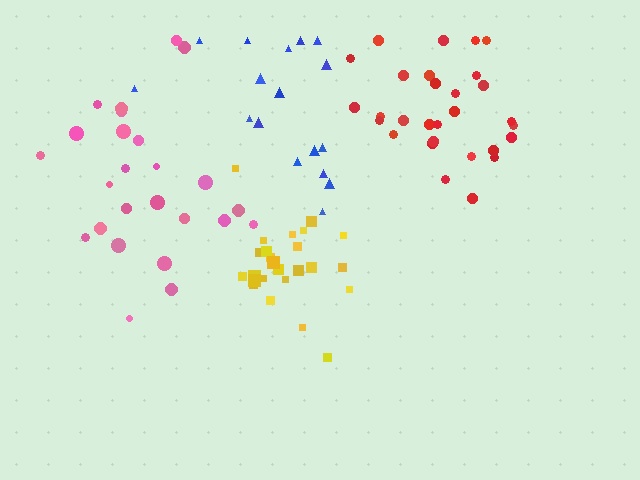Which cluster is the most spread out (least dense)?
Blue.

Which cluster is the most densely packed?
Yellow.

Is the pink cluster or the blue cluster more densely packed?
Pink.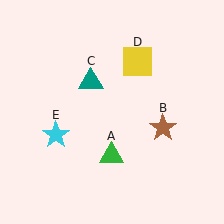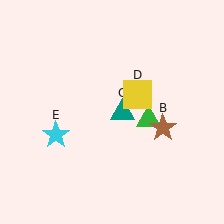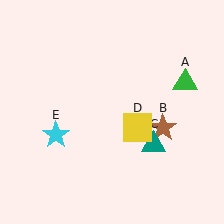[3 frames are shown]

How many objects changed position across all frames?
3 objects changed position: green triangle (object A), teal triangle (object C), yellow square (object D).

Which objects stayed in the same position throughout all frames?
Brown star (object B) and cyan star (object E) remained stationary.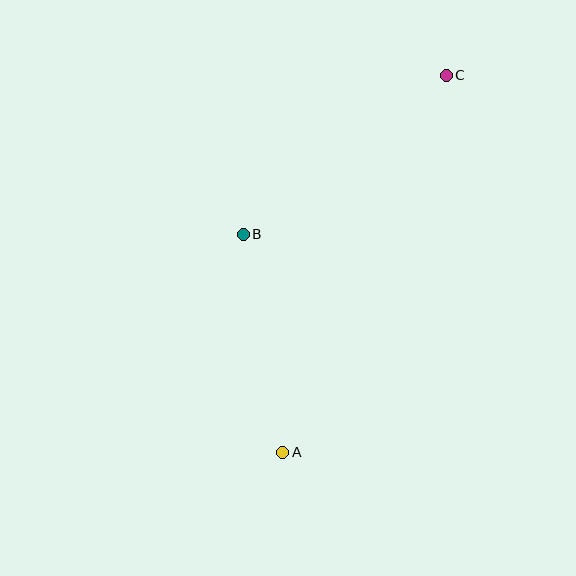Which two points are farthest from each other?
Points A and C are farthest from each other.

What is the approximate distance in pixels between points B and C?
The distance between B and C is approximately 258 pixels.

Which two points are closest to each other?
Points A and B are closest to each other.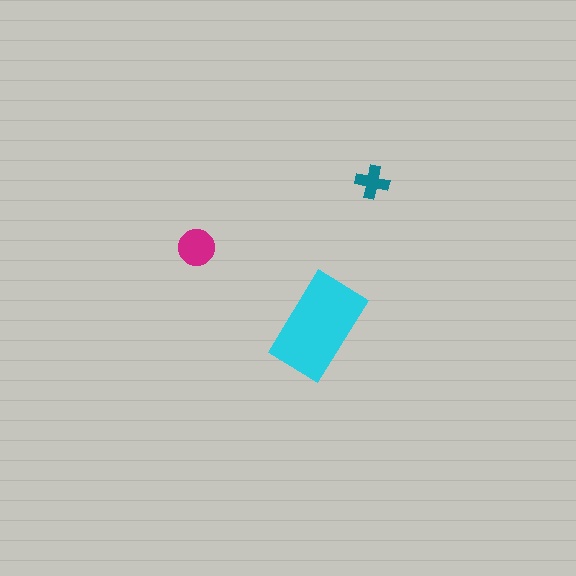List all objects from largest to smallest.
The cyan rectangle, the magenta circle, the teal cross.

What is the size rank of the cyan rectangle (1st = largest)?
1st.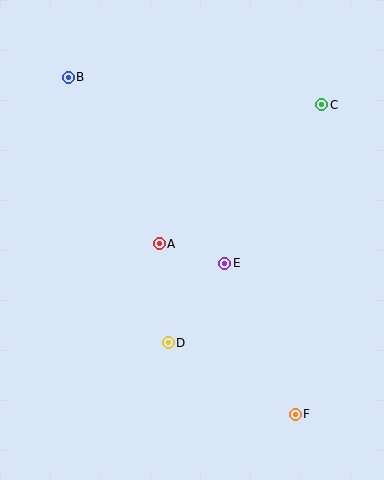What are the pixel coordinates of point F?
Point F is at (295, 414).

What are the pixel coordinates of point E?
Point E is at (225, 263).